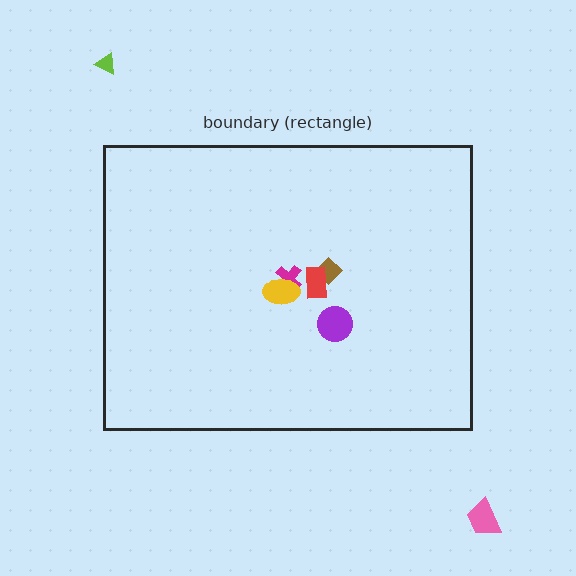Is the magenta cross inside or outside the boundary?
Inside.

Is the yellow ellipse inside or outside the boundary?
Inside.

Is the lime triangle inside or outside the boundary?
Outside.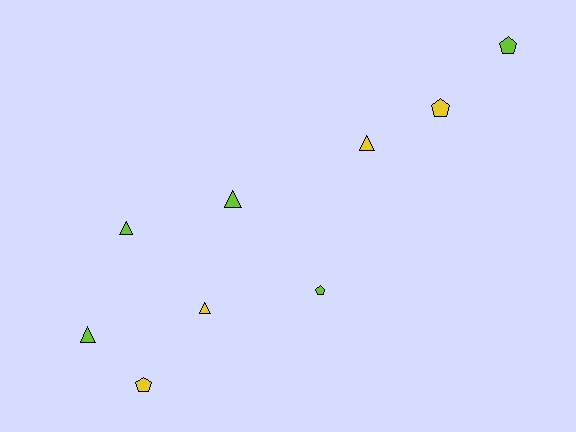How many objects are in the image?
There are 9 objects.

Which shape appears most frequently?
Triangle, with 5 objects.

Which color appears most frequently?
Lime, with 5 objects.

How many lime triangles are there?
There are 3 lime triangles.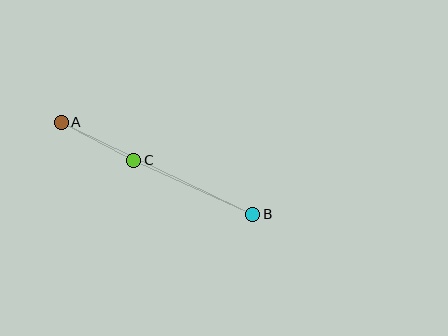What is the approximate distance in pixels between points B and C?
The distance between B and C is approximately 131 pixels.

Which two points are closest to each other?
Points A and C are closest to each other.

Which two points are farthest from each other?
Points A and B are farthest from each other.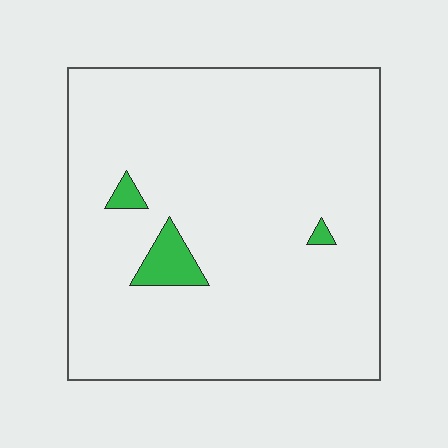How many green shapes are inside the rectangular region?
3.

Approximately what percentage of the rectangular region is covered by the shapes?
Approximately 5%.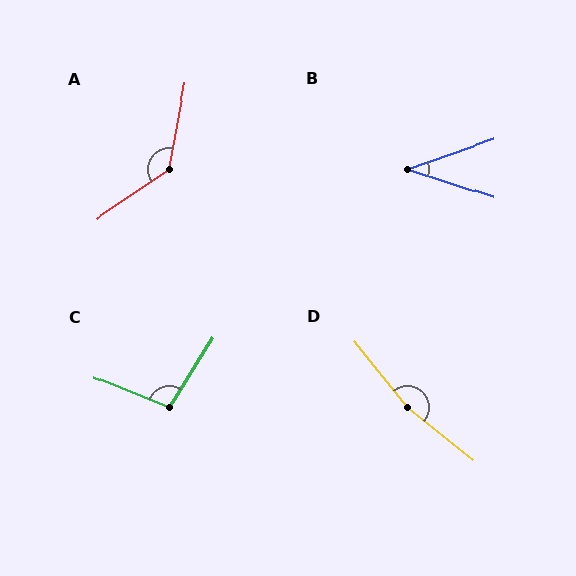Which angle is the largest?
D, at approximately 167 degrees.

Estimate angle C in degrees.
Approximately 100 degrees.